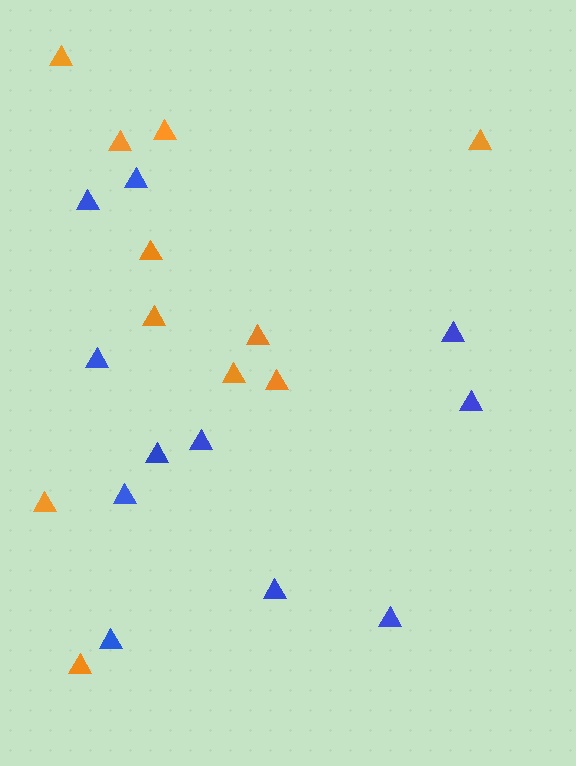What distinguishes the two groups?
There are 2 groups: one group of blue triangles (11) and one group of orange triangles (11).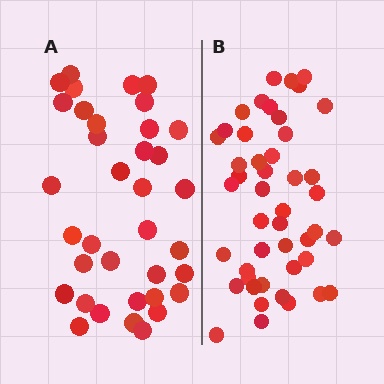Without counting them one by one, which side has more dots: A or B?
Region B (the right region) has more dots.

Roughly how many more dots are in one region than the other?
Region B has roughly 10 or so more dots than region A.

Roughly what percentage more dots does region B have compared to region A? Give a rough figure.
About 30% more.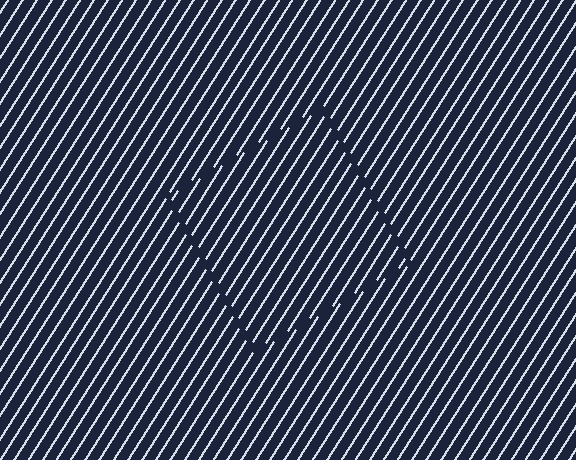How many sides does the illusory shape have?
4 sides — the line-ends trace a square.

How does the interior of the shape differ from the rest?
The interior of the shape contains the same grating, shifted by half a period — the contour is defined by the phase discontinuity where line-ends from the inner and outer gratings abut.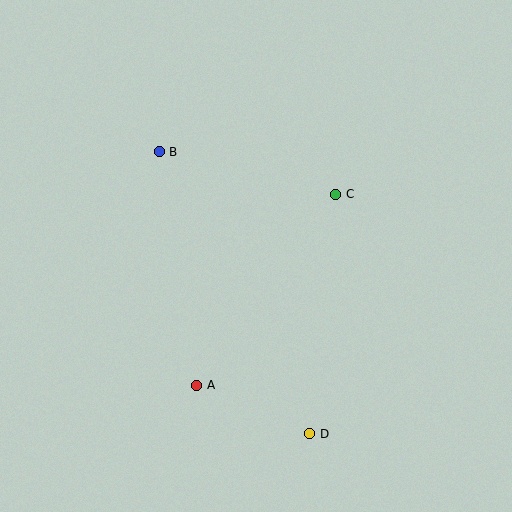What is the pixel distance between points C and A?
The distance between C and A is 236 pixels.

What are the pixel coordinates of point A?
Point A is at (197, 385).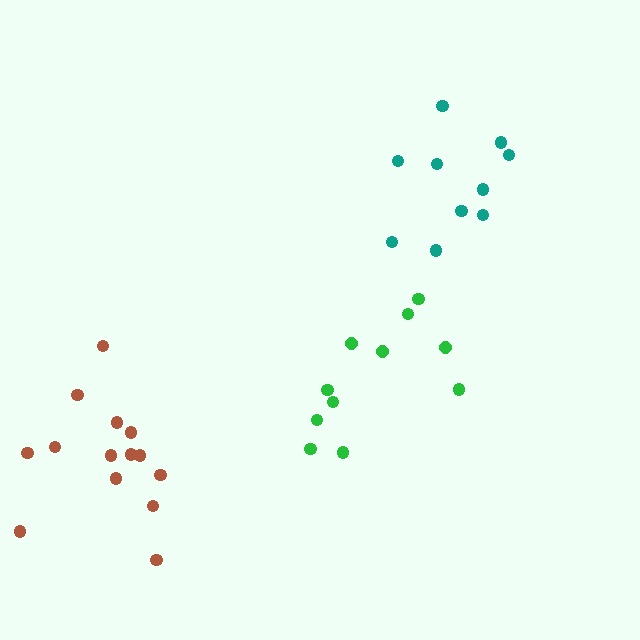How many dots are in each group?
Group 1: 14 dots, Group 2: 10 dots, Group 3: 11 dots (35 total).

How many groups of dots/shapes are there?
There are 3 groups.